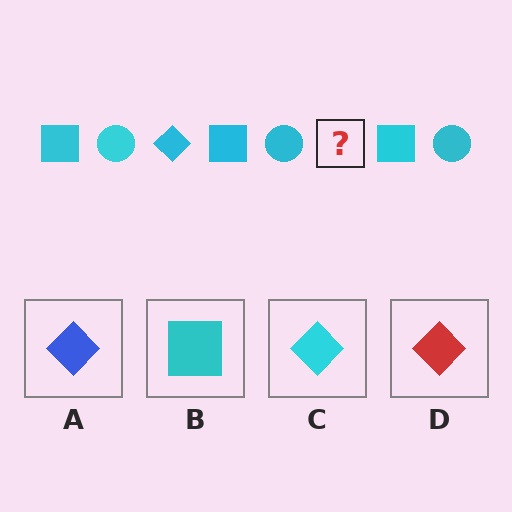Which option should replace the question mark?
Option C.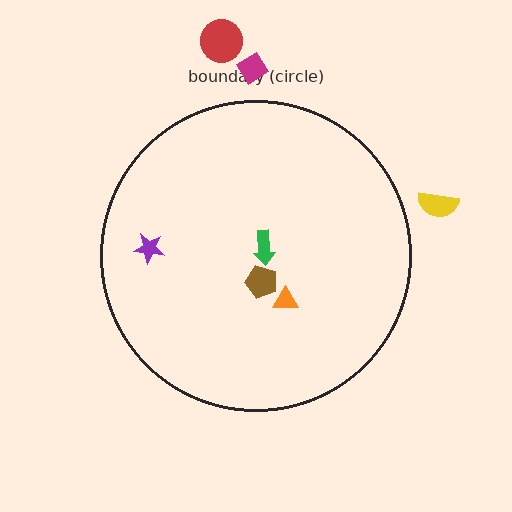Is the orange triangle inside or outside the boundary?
Inside.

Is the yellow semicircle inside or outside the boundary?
Outside.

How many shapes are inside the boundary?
4 inside, 3 outside.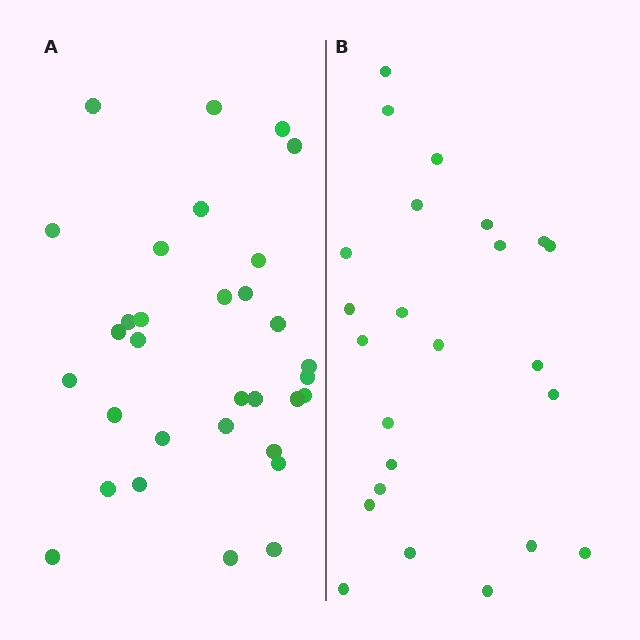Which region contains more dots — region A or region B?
Region A (the left region) has more dots.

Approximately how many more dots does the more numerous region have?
Region A has roughly 8 or so more dots than region B.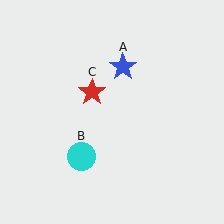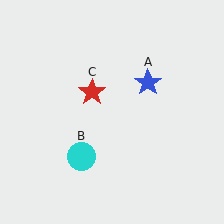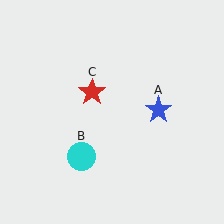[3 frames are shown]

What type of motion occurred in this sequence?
The blue star (object A) rotated clockwise around the center of the scene.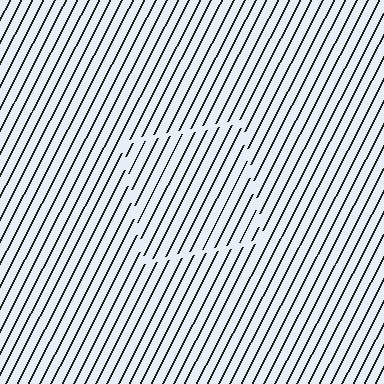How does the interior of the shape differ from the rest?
The interior of the shape contains the same grating, shifted by half a period — the contour is defined by the phase discontinuity where line-ends from the inner and outer gratings abut.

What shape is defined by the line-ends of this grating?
An illusory square. The interior of the shape contains the same grating, shifted by half a period — the contour is defined by the phase discontinuity where line-ends from the inner and outer gratings abut.